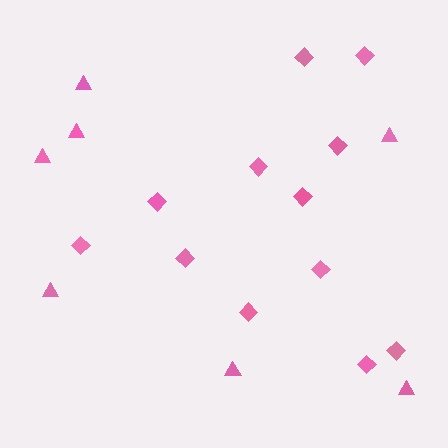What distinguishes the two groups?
There are 2 groups: one group of triangles (7) and one group of diamonds (12).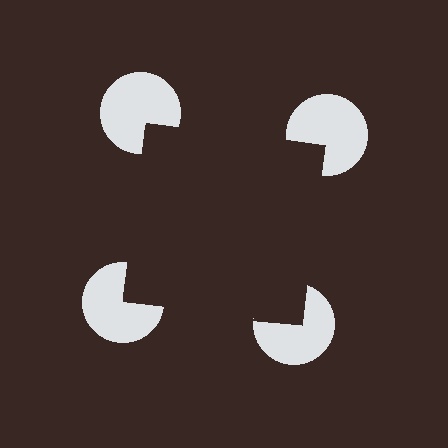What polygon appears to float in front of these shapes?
An illusory square — its edges are inferred from the aligned wedge cuts in the pac-man discs, not physically drawn.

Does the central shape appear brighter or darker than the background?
It typically appears slightly darker than the background, even though no actual brightness change is drawn.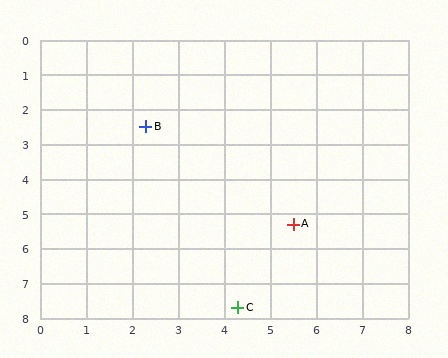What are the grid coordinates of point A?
Point A is at approximately (5.5, 5.3).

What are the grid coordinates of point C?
Point C is at approximately (4.3, 7.7).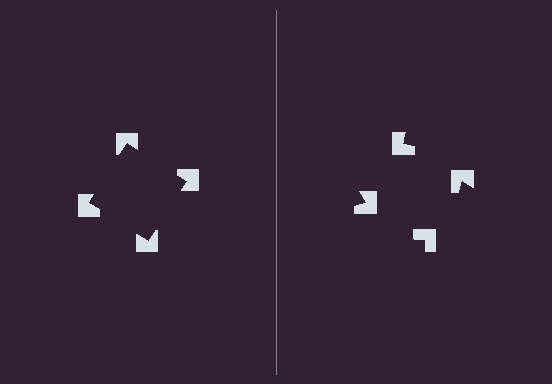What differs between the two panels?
The notched squares are positioned identically on both sides; only the wedge orientations differ. On the left they align to a square; on the right they are misaligned.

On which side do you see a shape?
An illusory square appears on the left side. On the right side the wedge cuts are rotated, so no coherent shape forms.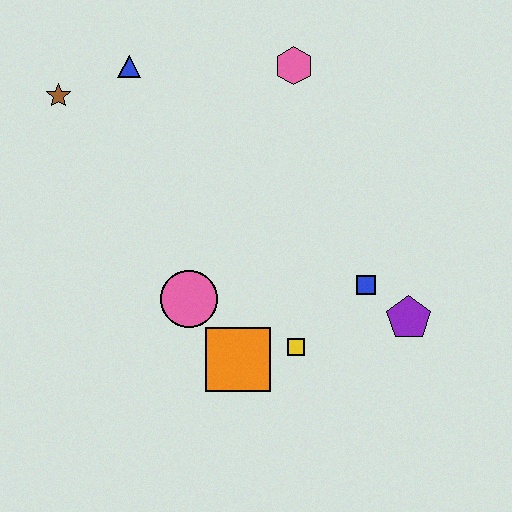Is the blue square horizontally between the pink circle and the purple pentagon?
Yes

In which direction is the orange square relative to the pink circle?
The orange square is below the pink circle.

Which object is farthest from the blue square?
The brown star is farthest from the blue square.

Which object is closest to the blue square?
The purple pentagon is closest to the blue square.